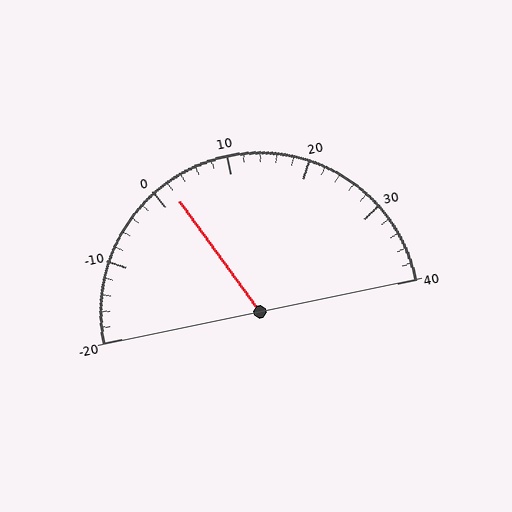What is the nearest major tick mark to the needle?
The nearest major tick mark is 0.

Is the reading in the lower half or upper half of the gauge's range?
The reading is in the lower half of the range (-20 to 40).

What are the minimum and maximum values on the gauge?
The gauge ranges from -20 to 40.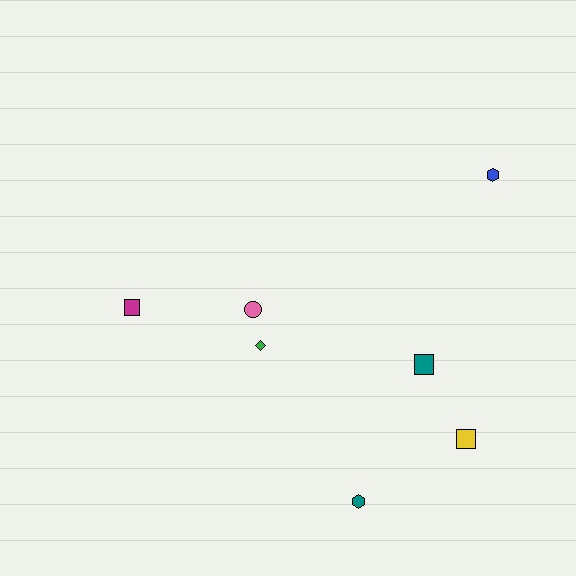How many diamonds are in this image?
There is 1 diamond.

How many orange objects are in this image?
There are no orange objects.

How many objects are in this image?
There are 7 objects.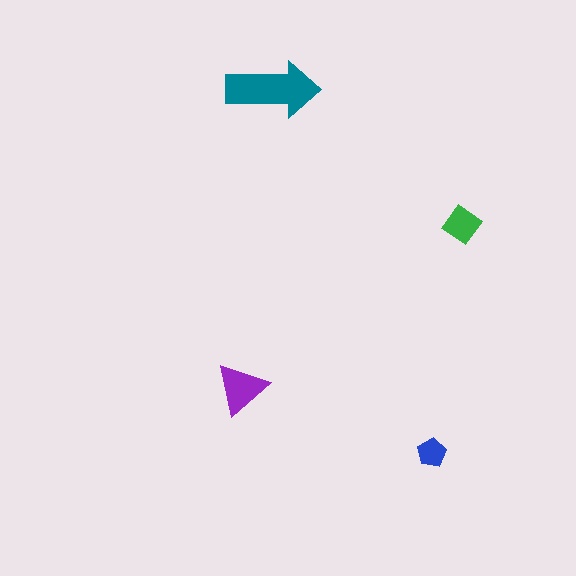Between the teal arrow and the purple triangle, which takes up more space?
The teal arrow.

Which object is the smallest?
The blue pentagon.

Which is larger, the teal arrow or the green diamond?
The teal arrow.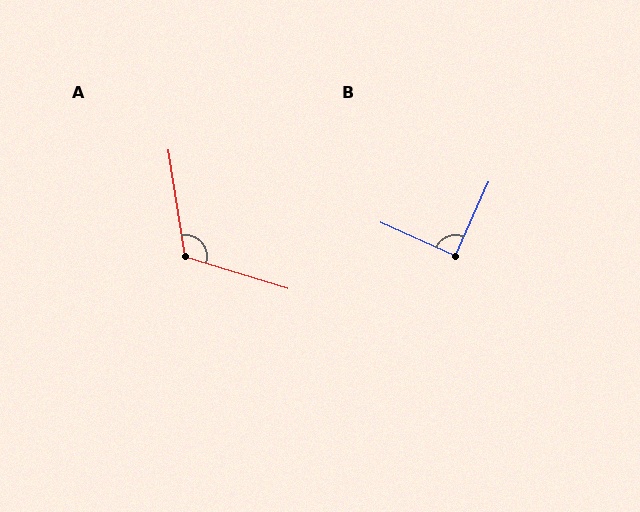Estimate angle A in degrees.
Approximately 116 degrees.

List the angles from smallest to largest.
B (90°), A (116°).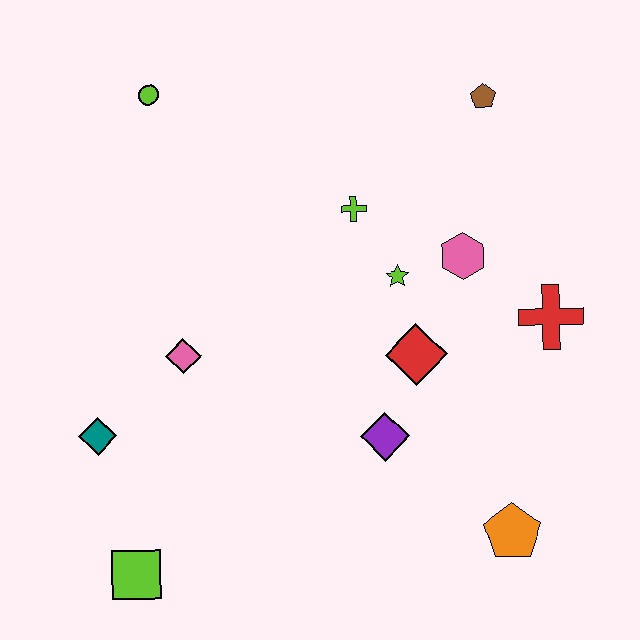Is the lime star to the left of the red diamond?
Yes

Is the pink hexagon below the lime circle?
Yes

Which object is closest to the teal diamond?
The pink diamond is closest to the teal diamond.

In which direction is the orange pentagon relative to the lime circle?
The orange pentagon is below the lime circle.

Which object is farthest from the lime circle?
The orange pentagon is farthest from the lime circle.